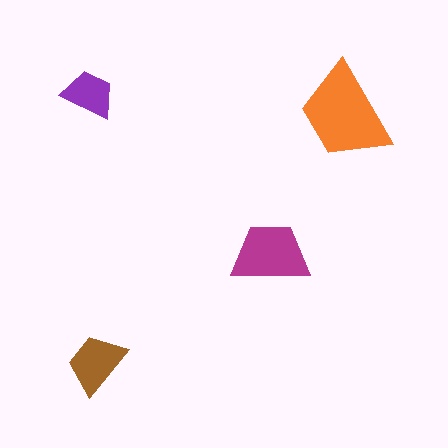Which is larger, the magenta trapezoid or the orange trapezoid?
The orange one.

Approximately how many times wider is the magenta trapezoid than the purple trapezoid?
About 1.5 times wider.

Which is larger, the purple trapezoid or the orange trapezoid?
The orange one.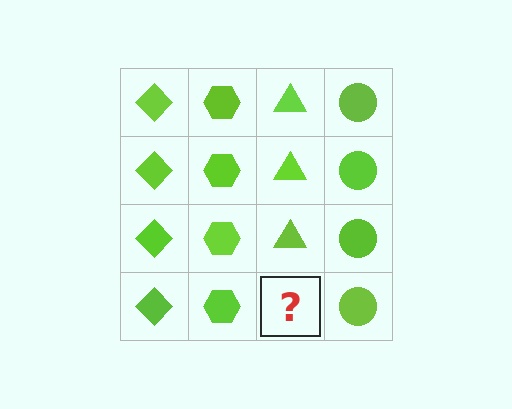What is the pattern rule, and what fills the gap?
The rule is that each column has a consistent shape. The gap should be filled with a lime triangle.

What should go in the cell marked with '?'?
The missing cell should contain a lime triangle.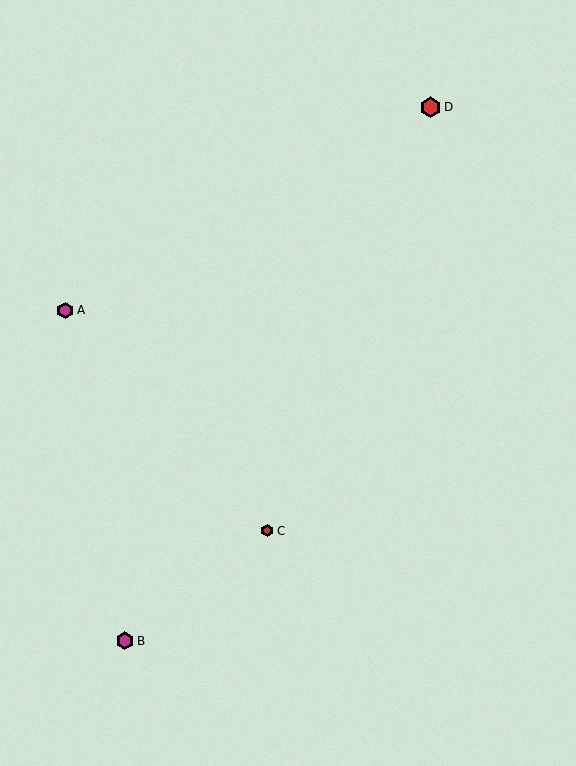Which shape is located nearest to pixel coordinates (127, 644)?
The magenta hexagon (labeled B) at (125, 641) is nearest to that location.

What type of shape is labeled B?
Shape B is a magenta hexagon.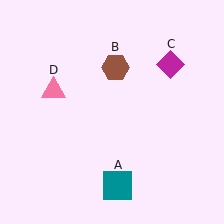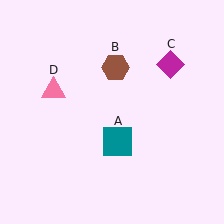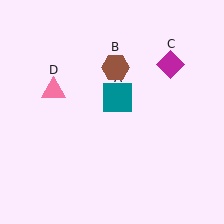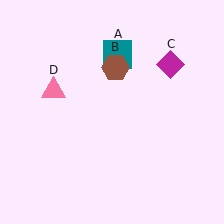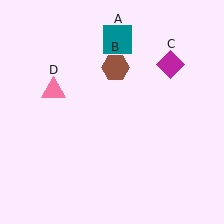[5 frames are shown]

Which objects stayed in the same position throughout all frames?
Brown hexagon (object B) and magenta diamond (object C) and pink triangle (object D) remained stationary.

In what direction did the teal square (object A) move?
The teal square (object A) moved up.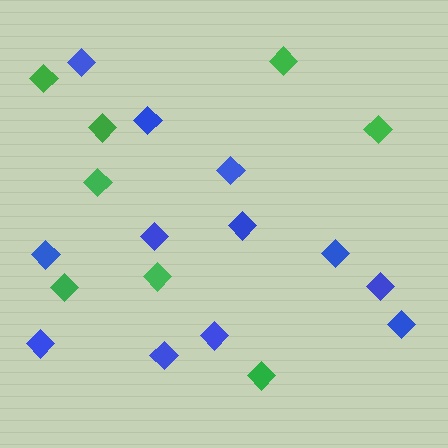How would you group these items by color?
There are 2 groups: one group of green diamonds (8) and one group of blue diamonds (12).